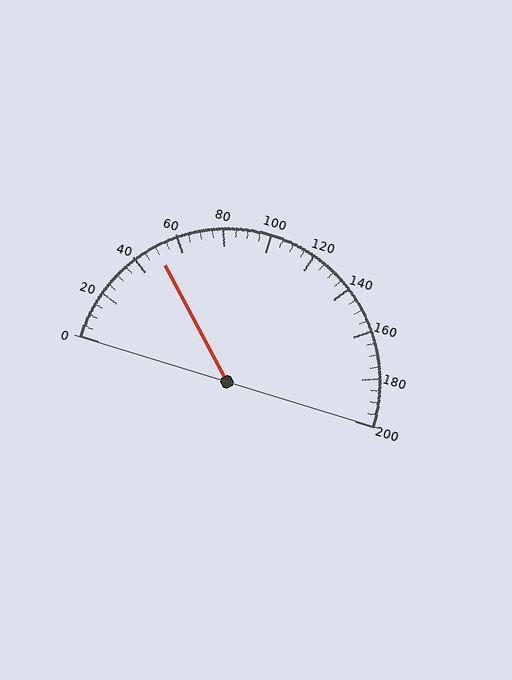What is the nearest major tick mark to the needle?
The nearest major tick mark is 40.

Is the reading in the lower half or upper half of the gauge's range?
The reading is in the lower half of the range (0 to 200).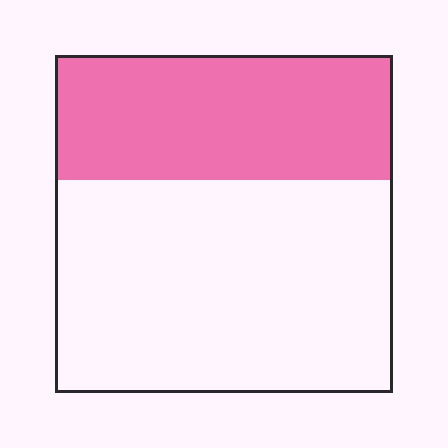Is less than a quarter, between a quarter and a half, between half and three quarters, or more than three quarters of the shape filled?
Between a quarter and a half.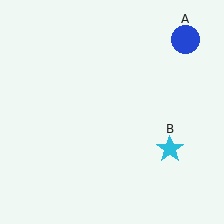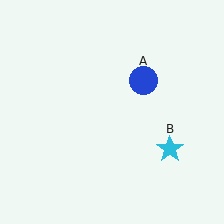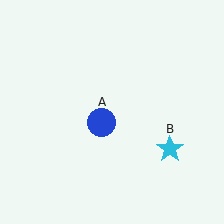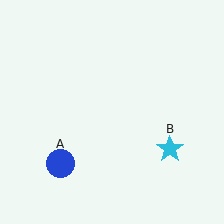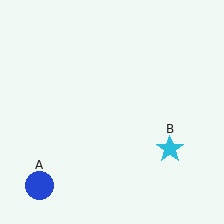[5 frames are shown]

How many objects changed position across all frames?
1 object changed position: blue circle (object A).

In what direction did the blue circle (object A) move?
The blue circle (object A) moved down and to the left.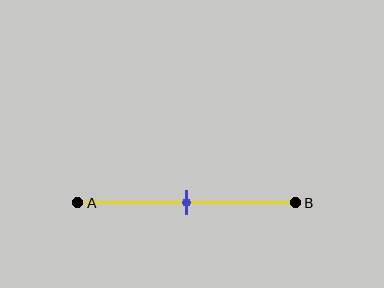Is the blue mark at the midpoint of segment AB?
Yes, the mark is approximately at the midpoint.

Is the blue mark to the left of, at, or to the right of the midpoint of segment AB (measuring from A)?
The blue mark is approximately at the midpoint of segment AB.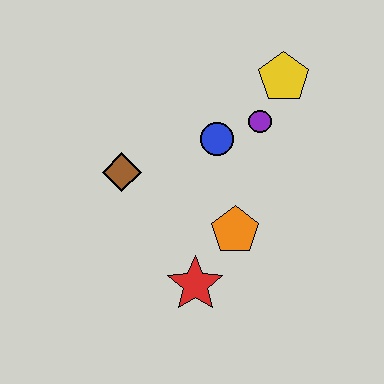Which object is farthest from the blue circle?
The red star is farthest from the blue circle.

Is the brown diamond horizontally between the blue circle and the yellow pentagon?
No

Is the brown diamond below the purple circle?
Yes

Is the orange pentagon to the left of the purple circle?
Yes